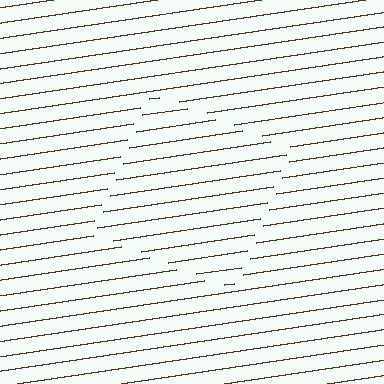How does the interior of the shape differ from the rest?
The interior of the shape contains the same grating, shifted by half a period — the contour is defined by the phase discontinuity where line-ends from the inner and outer gratings abut.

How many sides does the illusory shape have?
4 sides — the line-ends trace a square.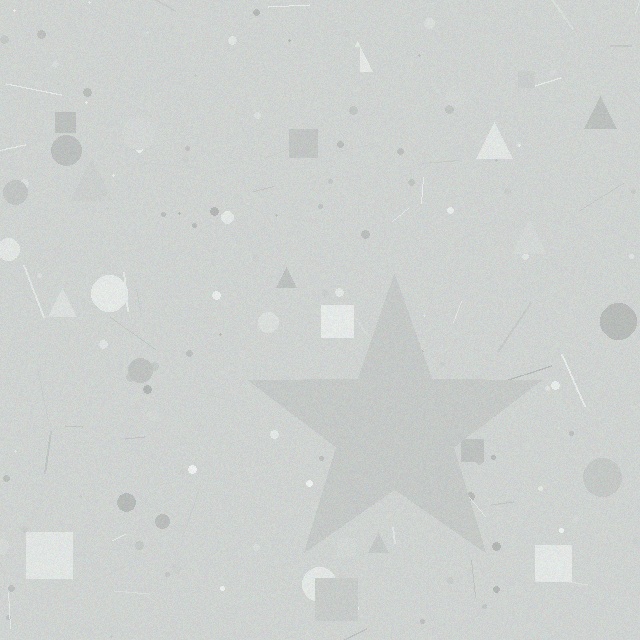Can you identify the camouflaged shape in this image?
The camouflaged shape is a star.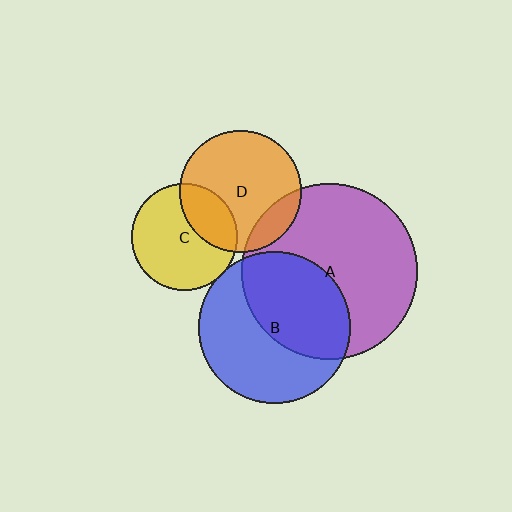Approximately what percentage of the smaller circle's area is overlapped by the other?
Approximately 5%.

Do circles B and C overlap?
Yes.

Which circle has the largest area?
Circle A (purple).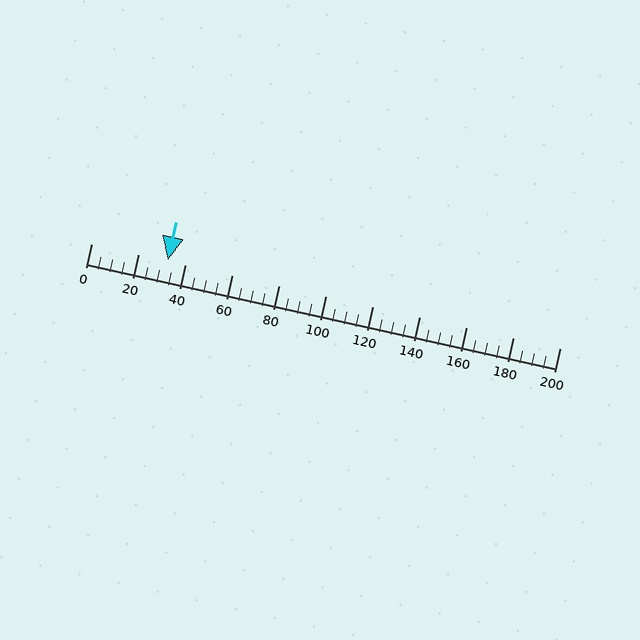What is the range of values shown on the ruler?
The ruler shows values from 0 to 200.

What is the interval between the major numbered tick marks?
The major tick marks are spaced 20 units apart.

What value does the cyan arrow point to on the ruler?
The cyan arrow points to approximately 33.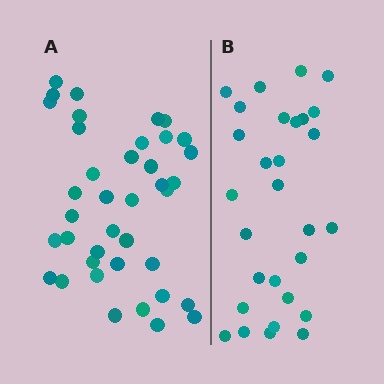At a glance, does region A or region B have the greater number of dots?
Region A (the left region) has more dots.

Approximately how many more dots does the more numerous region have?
Region A has roughly 10 or so more dots than region B.